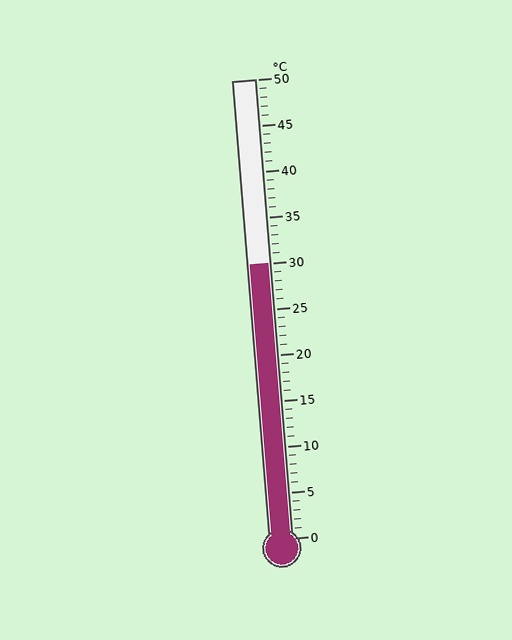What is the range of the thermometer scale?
The thermometer scale ranges from 0°C to 50°C.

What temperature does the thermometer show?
The thermometer shows approximately 30°C.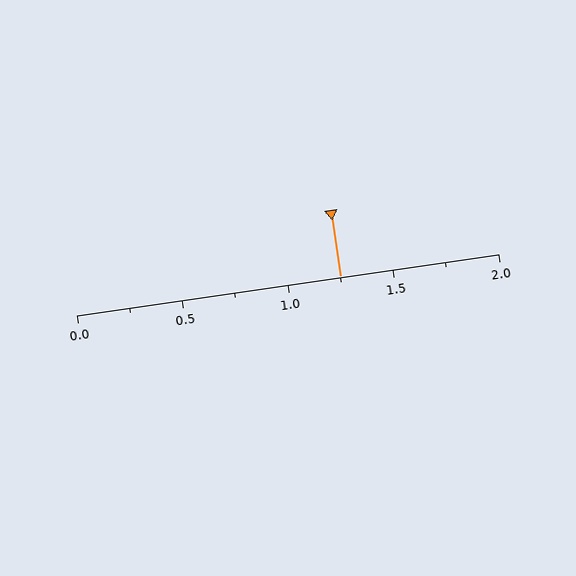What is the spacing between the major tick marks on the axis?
The major ticks are spaced 0.5 apart.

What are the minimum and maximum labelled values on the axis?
The axis runs from 0.0 to 2.0.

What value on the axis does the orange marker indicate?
The marker indicates approximately 1.25.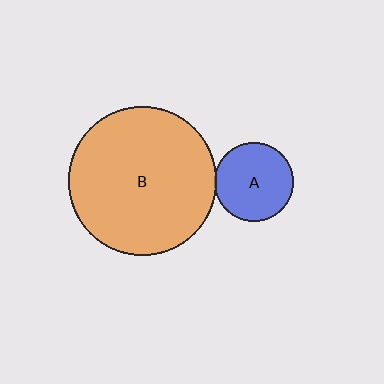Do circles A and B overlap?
Yes.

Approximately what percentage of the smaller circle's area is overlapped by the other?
Approximately 5%.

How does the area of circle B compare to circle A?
Approximately 3.5 times.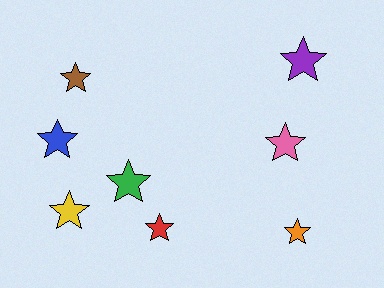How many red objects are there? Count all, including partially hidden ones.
There is 1 red object.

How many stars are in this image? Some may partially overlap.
There are 8 stars.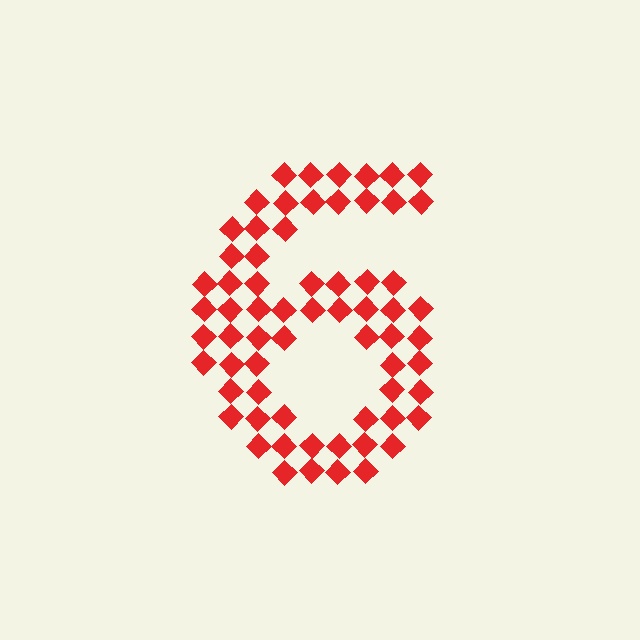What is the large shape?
The large shape is the digit 6.